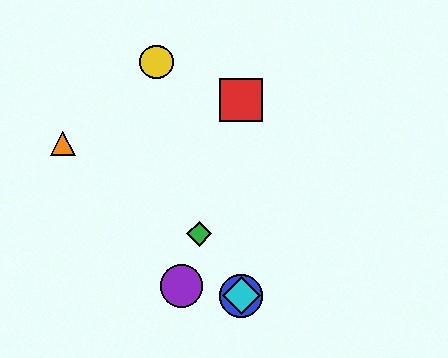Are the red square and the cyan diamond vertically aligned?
Yes, both are at x≈241.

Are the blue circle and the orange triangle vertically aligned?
No, the blue circle is at x≈241 and the orange triangle is at x≈63.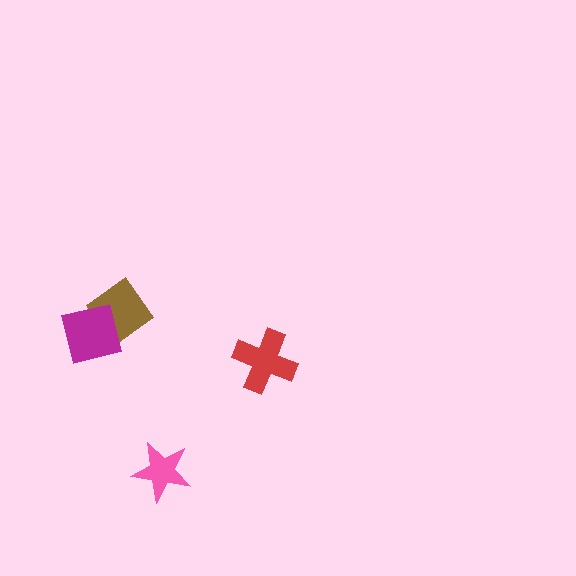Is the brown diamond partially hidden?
Yes, it is partially covered by another shape.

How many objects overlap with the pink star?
0 objects overlap with the pink star.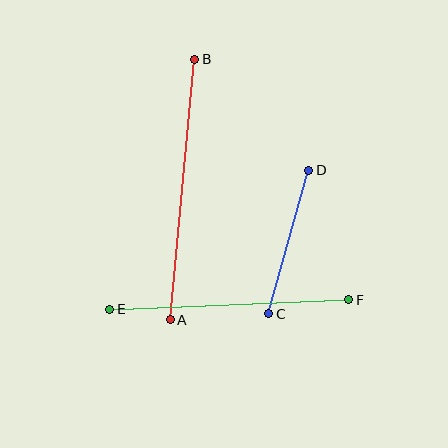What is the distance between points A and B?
The distance is approximately 261 pixels.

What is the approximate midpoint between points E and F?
The midpoint is at approximately (229, 305) pixels.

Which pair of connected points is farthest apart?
Points A and B are farthest apart.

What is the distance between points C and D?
The distance is approximately 149 pixels.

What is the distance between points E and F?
The distance is approximately 239 pixels.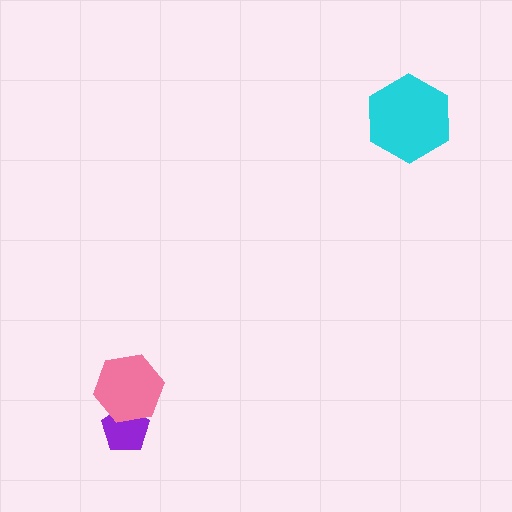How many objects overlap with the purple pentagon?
1 object overlaps with the purple pentagon.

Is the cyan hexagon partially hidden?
No, no other shape covers it.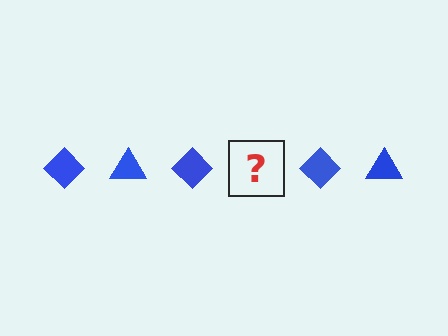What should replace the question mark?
The question mark should be replaced with a blue triangle.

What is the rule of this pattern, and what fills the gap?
The rule is that the pattern cycles through diamond, triangle shapes in blue. The gap should be filled with a blue triangle.